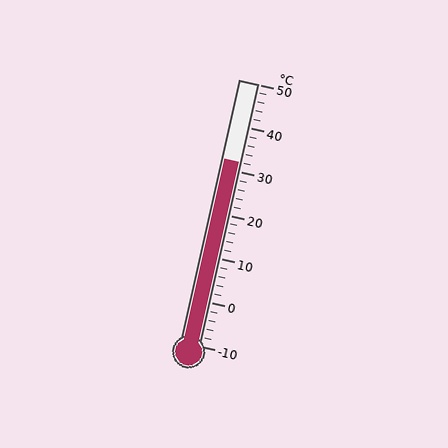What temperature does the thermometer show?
The thermometer shows approximately 32°C.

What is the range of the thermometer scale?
The thermometer scale ranges from -10°C to 50°C.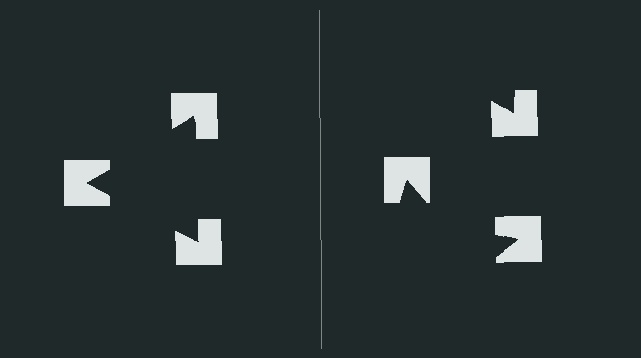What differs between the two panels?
The notched squares are positioned identically on both sides; only the wedge orientations differ. On the left they align to a triangle; on the right they are misaligned.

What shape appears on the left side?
An illusory triangle.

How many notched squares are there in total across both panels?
6 — 3 on each side.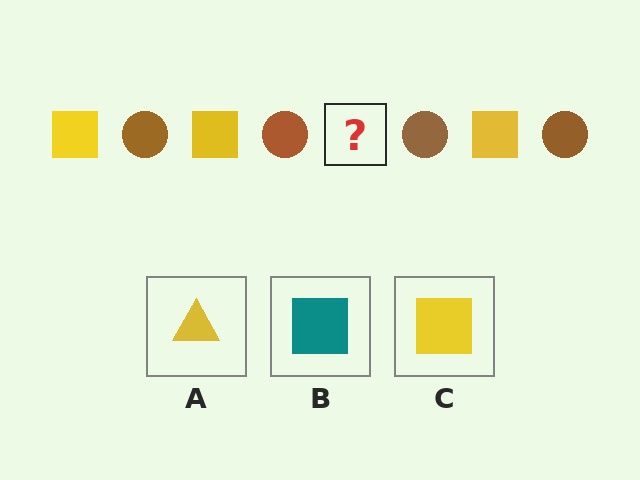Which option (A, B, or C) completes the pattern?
C.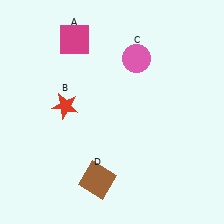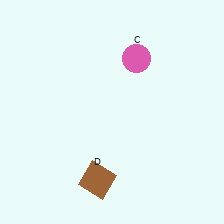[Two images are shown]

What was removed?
The red star (B), the magenta square (A) were removed in Image 2.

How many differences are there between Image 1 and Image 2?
There are 2 differences between the two images.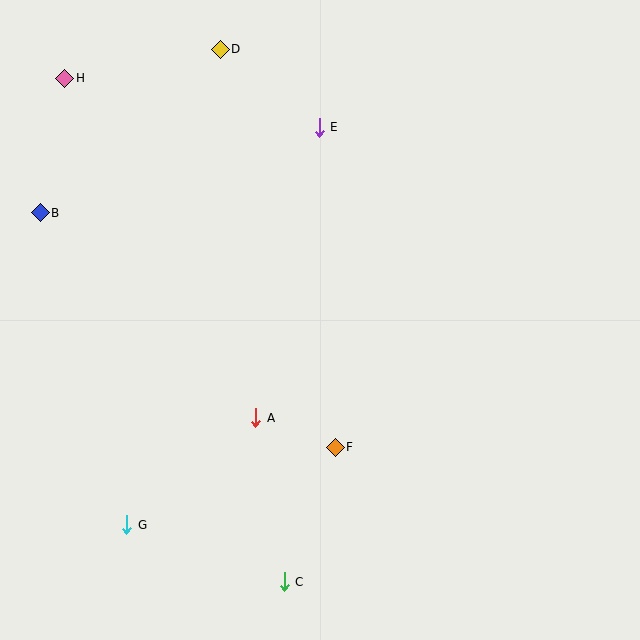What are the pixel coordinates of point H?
Point H is at (65, 78).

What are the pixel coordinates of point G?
Point G is at (127, 525).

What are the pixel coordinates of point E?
Point E is at (319, 127).